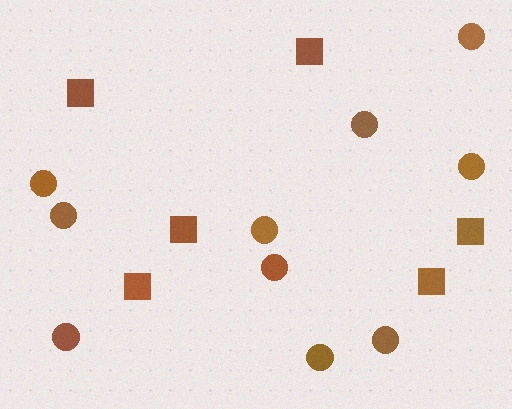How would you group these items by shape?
There are 2 groups: one group of squares (6) and one group of circles (10).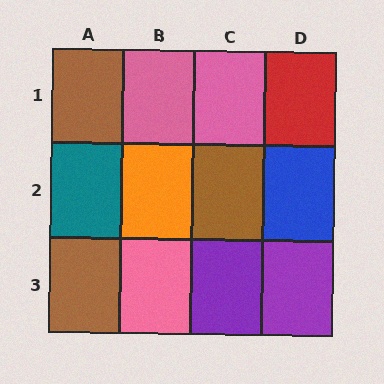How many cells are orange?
1 cell is orange.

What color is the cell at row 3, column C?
Purple.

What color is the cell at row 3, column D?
Purple.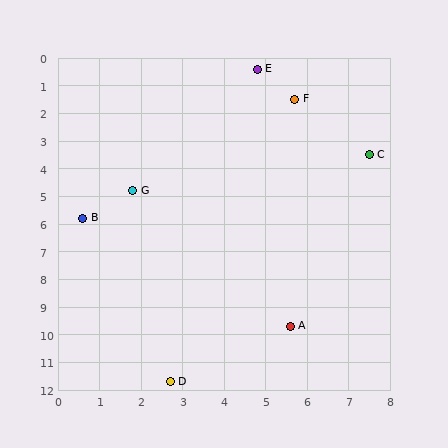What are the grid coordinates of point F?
Point F is at approximately (5.7, 1.5).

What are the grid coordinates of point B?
Point B is at approximately (0.6, 5.8).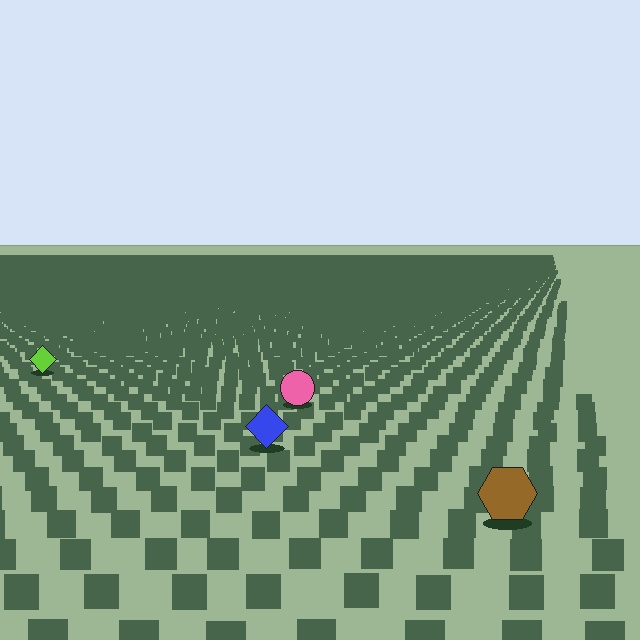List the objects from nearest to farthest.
From nearest to farthest: the brown hexagon, the blue diamond, the pink circle, the lime diamond.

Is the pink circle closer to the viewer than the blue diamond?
No. The blue diamond is closer — you can tell from the texture gradient: the ground texture is coarser near it.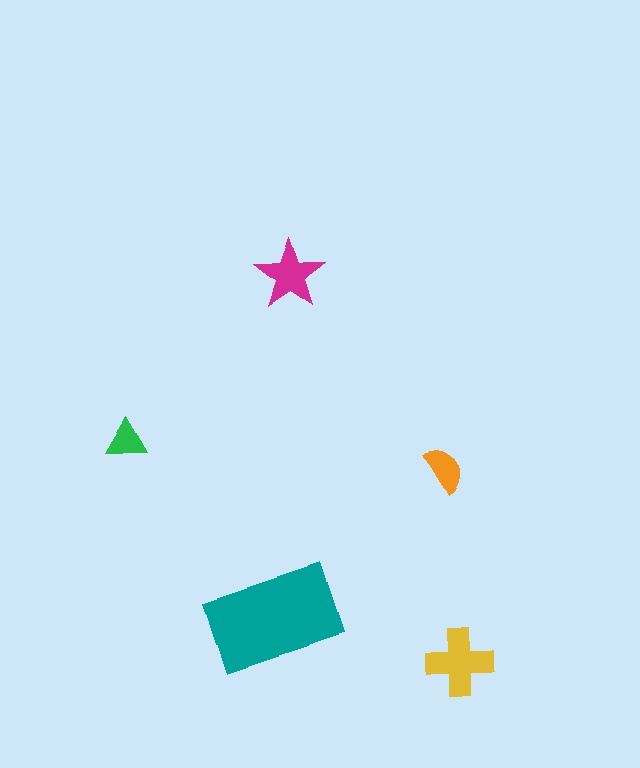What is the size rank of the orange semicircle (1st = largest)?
4th.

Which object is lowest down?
The yellow cross is bottommost.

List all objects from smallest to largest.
The green triangle, the orange semicircle, the magenta star, the yellow cross, the teal rectangle.